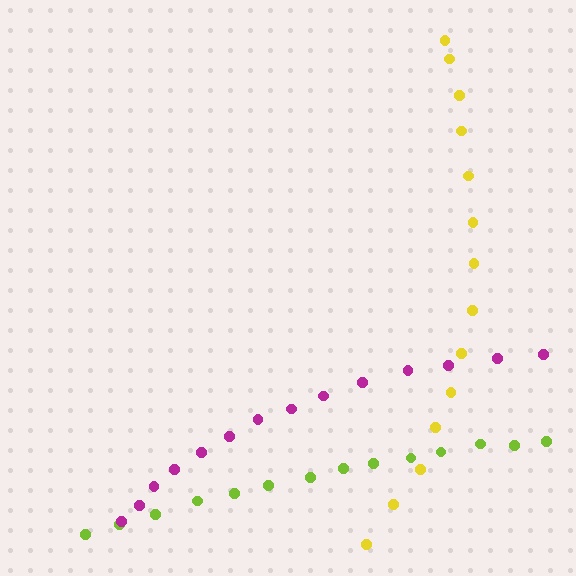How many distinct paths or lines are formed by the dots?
There are 3 distinct paths.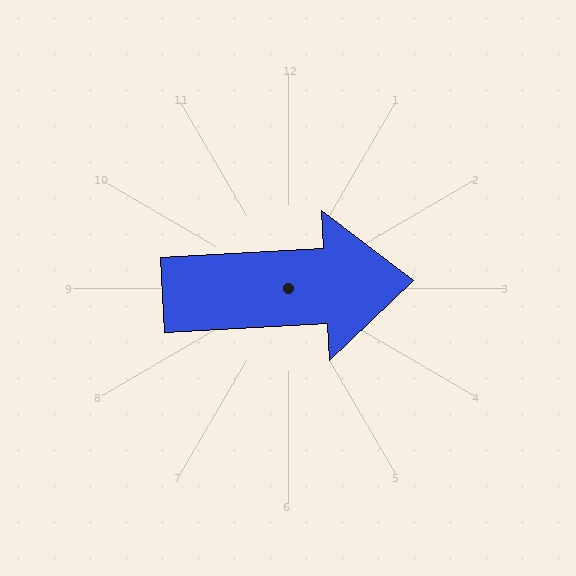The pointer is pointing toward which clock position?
Roughly 3 o'clock.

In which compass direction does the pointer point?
East.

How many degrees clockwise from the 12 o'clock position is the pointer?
Approximately 87 degrees.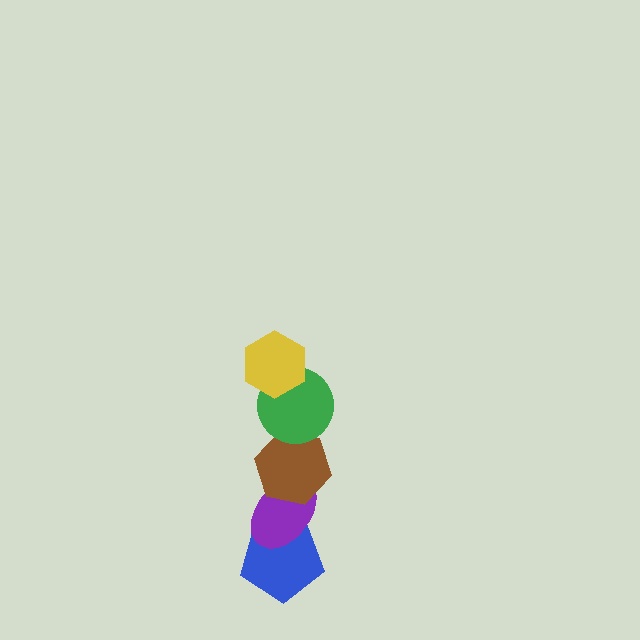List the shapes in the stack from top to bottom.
From top to bottom: the yellow hexagon, the green circle, the brown hexagon, the purple ellipse, the blue pentagon.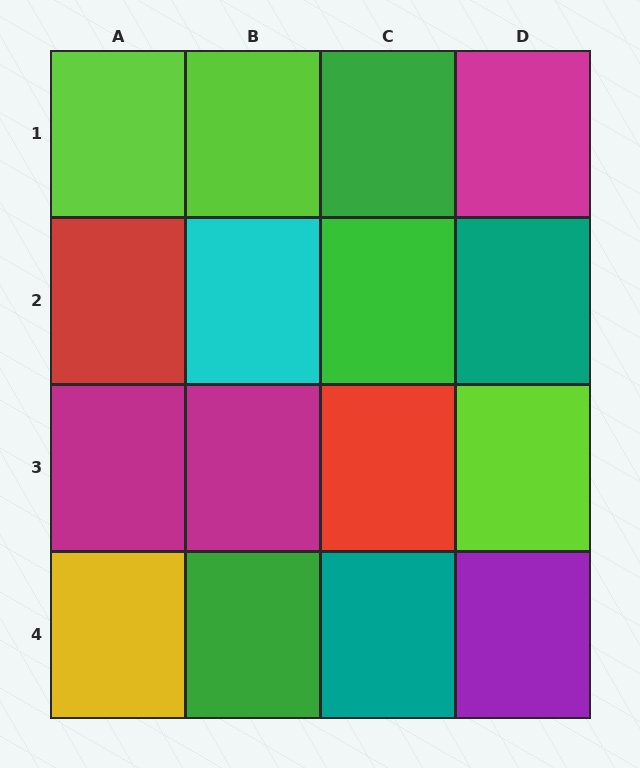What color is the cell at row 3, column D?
Lime.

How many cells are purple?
1 cell is purple.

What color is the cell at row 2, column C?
Green.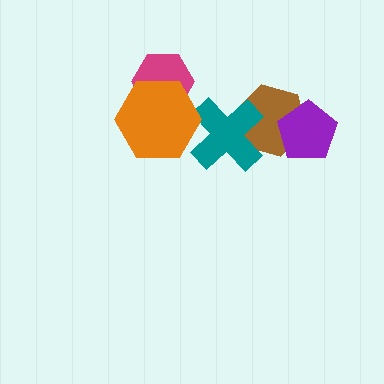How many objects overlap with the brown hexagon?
2 objects overlap with the brown hexagon.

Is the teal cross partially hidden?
Yes, it is partially covered by another shape.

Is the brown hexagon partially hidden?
Yes, it is partially covered by another shape.